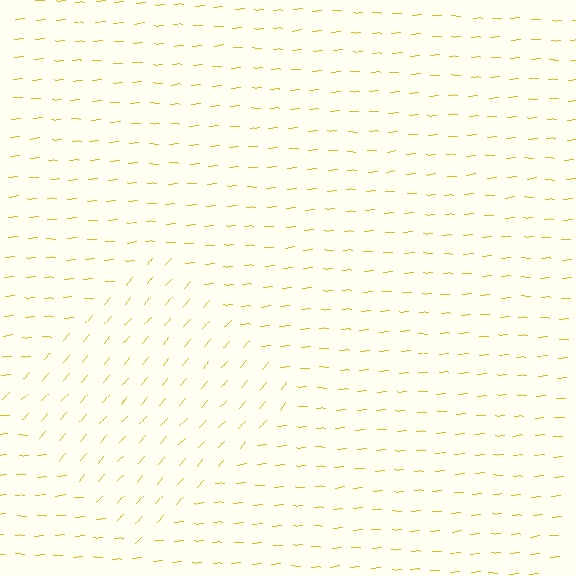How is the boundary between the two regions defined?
The boundary is defined purely by a change in line orientation (approximately 45 degrees difference). All lines are the same color and thickness.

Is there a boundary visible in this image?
Yes, there is a texture boundary formed by a change in line orientation.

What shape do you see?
I see a diamond.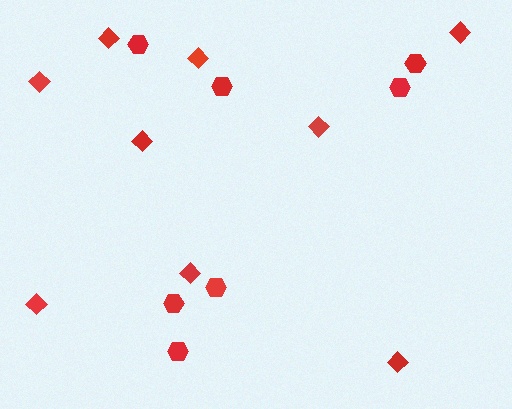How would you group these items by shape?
There are 2 groups: one group of diamonds (9) and one group of hexagons (7).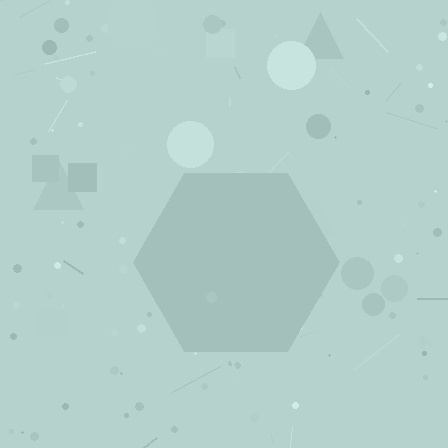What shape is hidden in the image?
A hexagon is hidden in the image.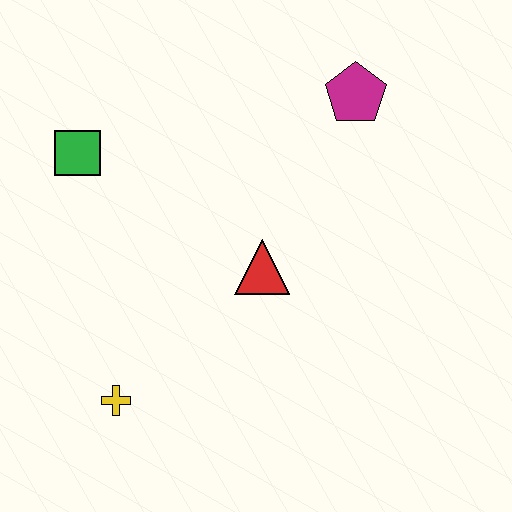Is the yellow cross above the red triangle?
No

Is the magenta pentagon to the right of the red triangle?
Yes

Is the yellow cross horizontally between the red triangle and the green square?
Yes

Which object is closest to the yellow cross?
The red triangle is closest to the yellow cross.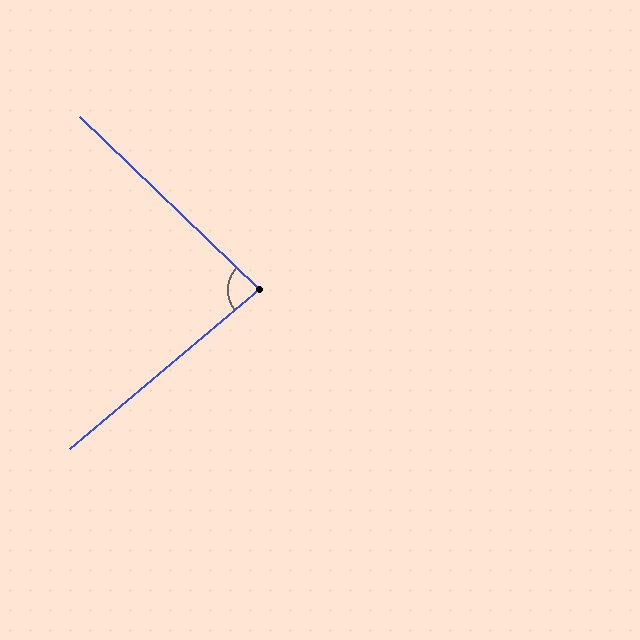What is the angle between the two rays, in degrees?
Approximately 84 degrees.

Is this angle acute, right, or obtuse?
It is acute.